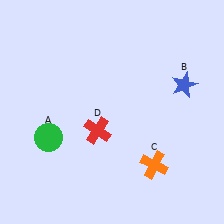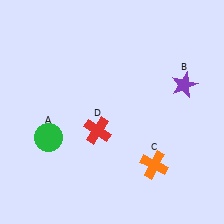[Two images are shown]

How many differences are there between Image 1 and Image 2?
There is 1 difference between the two images.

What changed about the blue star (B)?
In Image 1, B is blue. In Image 2, it changed to purple.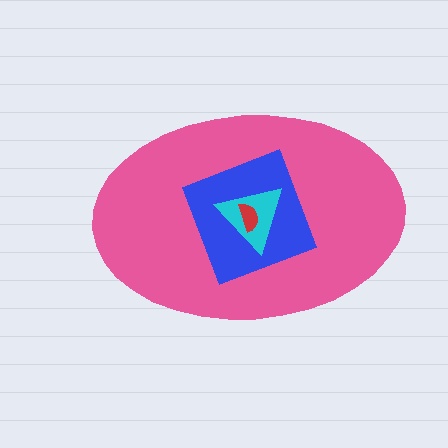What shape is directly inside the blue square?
The cyan triangle.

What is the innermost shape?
The red semicircle.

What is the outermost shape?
The pink ellipse.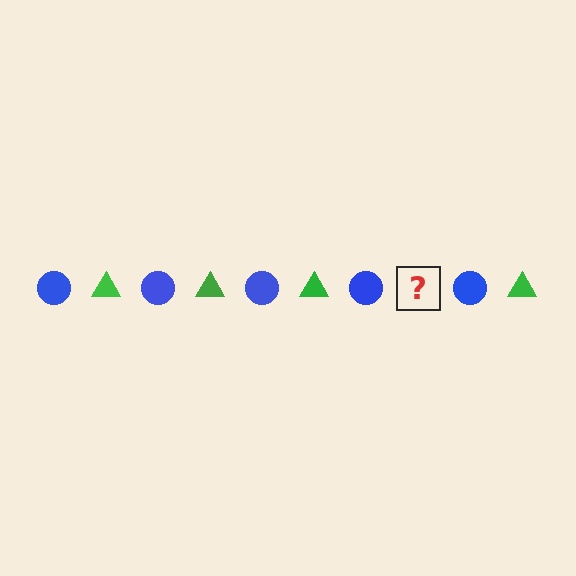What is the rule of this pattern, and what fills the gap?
The rule is that the pattern alternates between blue circle and green triangle. The gap should be filled with a green triangle.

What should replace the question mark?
The question mark should be replaced with a green triangle.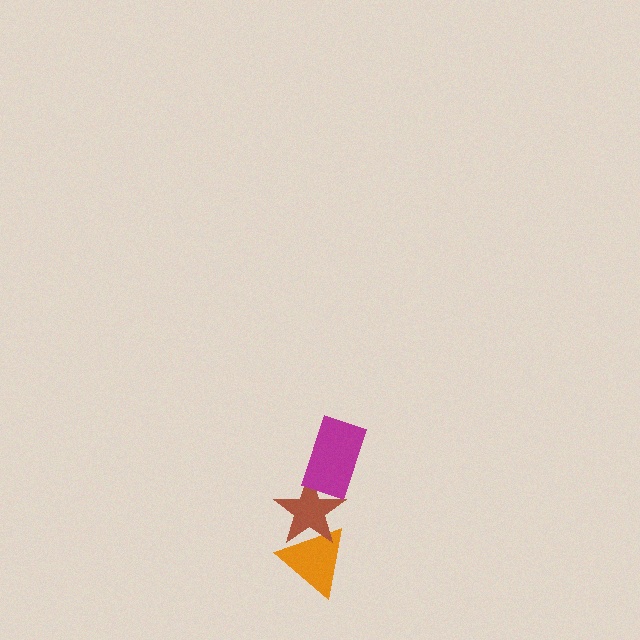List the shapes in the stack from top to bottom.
From top to bottom: the magenta rectangle, the brown star, the orange triangle.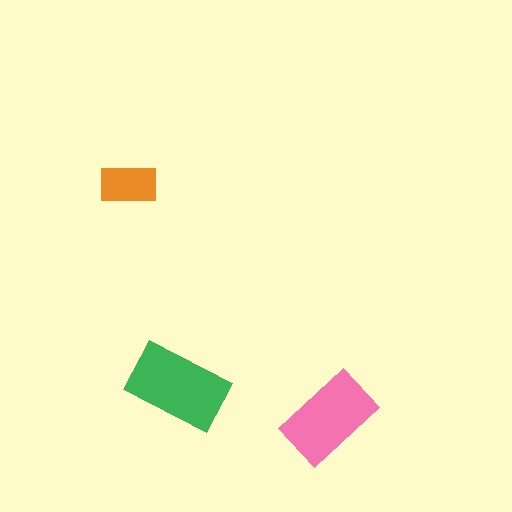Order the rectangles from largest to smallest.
the green one, the pink one, the orange one.